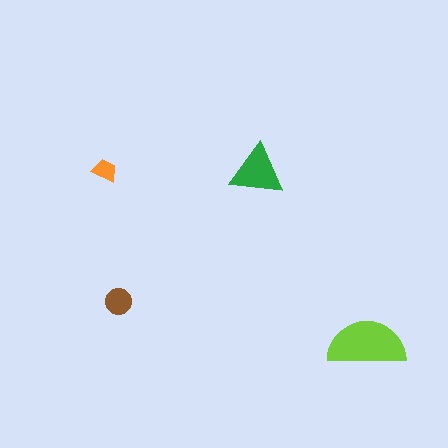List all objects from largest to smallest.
The lime semicircle, the green triangle, the brown circle, the orange trapezoid.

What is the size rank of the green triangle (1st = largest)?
2nd.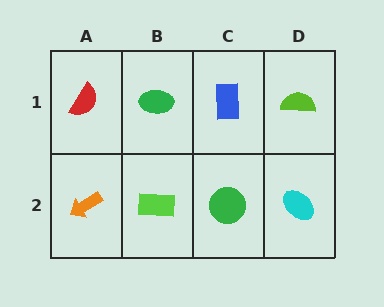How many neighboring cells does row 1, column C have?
3.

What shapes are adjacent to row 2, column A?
A red semicircle (row 1, column A), a lime rectangle (row 2, column B).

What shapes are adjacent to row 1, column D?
A cyan ellipse (row 2, column D), a blue rectangle (row 1, column C).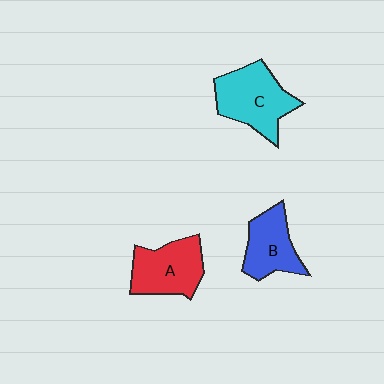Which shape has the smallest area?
Shape B (blue).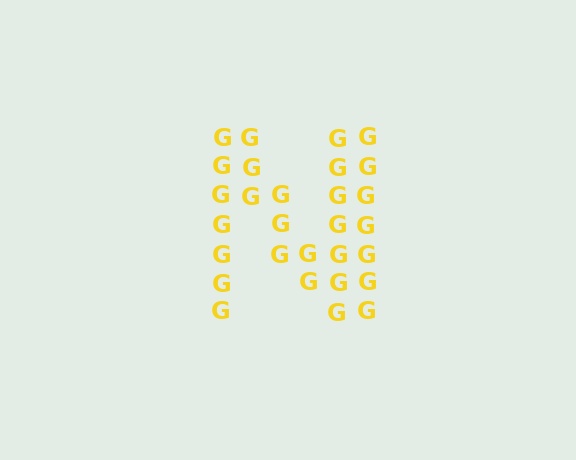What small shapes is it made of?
It is made of small letter G's.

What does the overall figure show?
The overall figure shows the letter N.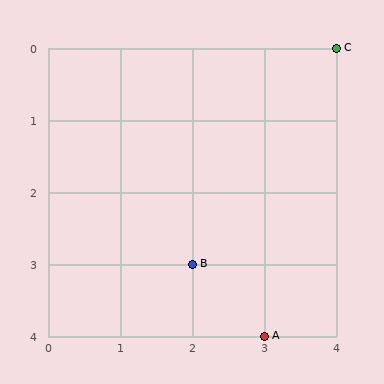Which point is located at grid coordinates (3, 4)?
Point A is at (3, 4).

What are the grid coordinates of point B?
Point B is at grid coordinates (2, 3).